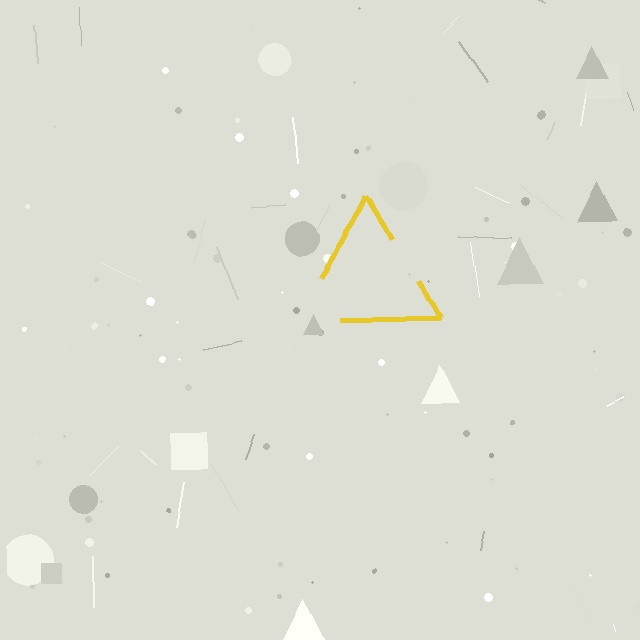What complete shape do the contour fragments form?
The contour fragments form a triangle.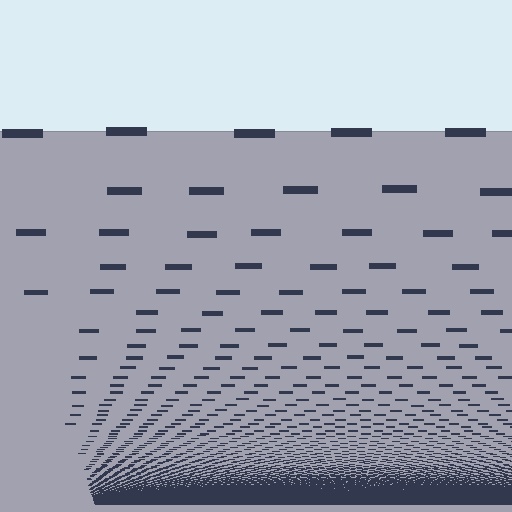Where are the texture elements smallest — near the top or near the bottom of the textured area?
Near the bottom.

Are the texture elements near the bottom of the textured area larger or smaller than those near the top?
Smaller. The gradient is inverted — elements near the bottom are smaller and denser.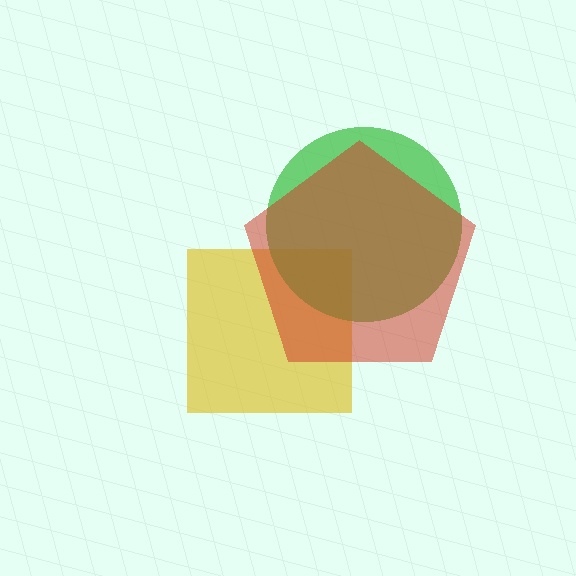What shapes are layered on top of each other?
The layered shapes are: a yellow square, a green circle, a red pentagon.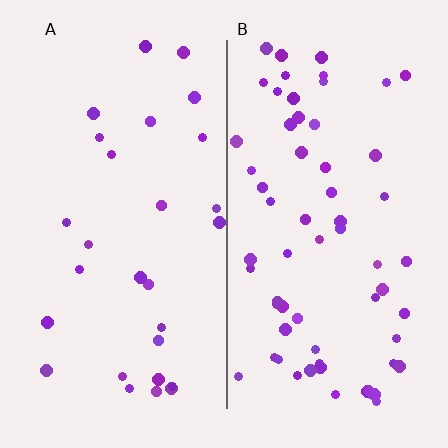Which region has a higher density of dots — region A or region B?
B (the right).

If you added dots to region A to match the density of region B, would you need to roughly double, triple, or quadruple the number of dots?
Approximately double.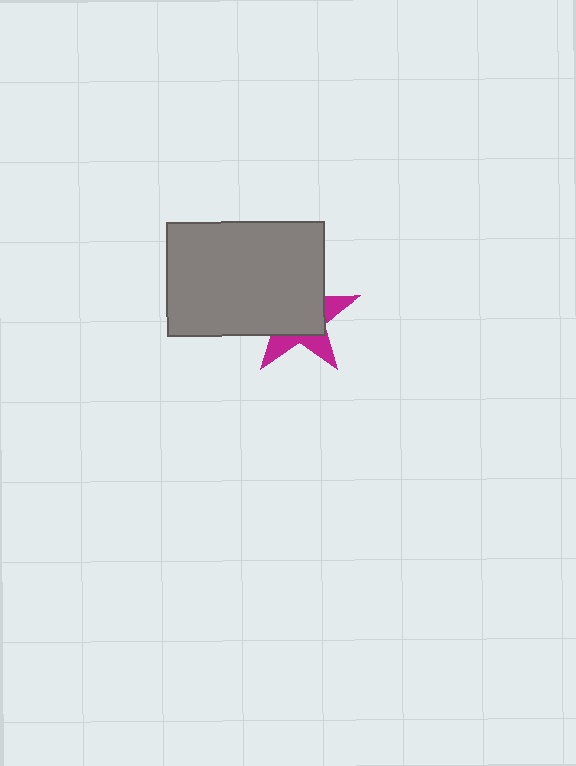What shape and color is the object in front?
The object in front is a gray rectangle.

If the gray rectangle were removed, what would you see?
You would see the complete magenta star.